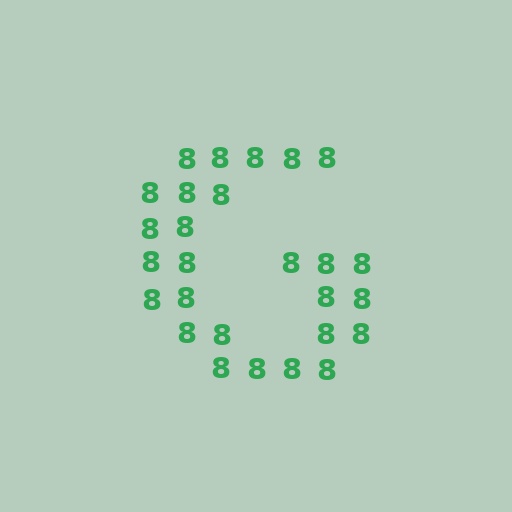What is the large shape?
The large shape is the letter G.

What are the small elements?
The small elements are digit 8's.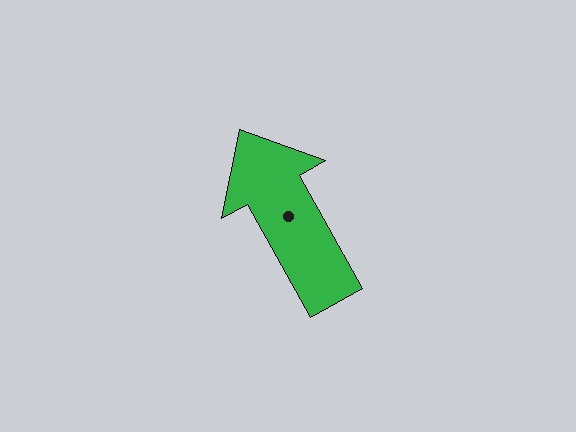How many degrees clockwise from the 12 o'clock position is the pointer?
Approximately 331 degrees.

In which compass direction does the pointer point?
Northwest.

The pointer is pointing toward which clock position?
Roughly 11 o'clock.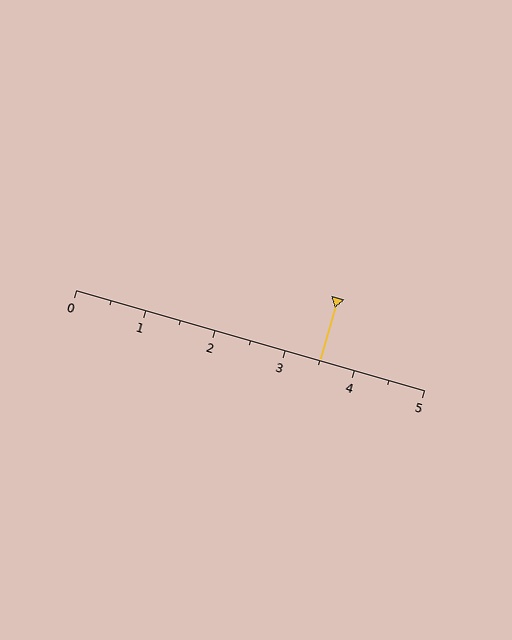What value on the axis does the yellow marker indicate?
The marker indicates approximately 3.5.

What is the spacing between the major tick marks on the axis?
The major ticks are spaced 1 apart.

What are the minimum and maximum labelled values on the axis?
The axis runs from 0 to 5.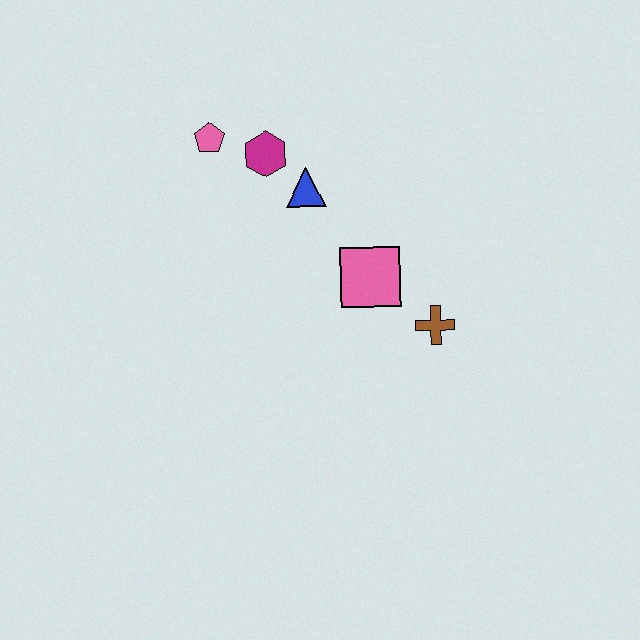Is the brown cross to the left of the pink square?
No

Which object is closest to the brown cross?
The pink square is closest to the brown cross.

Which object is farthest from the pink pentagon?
The brown cross is farthest from the pink pentagon.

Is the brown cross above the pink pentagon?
No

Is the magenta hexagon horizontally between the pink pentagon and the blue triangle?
Yes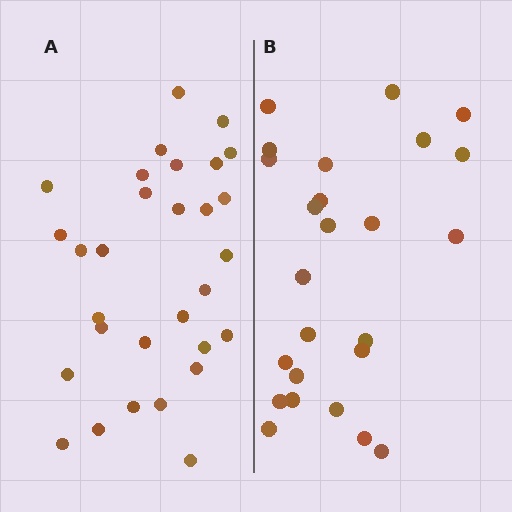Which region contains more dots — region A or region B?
Region A (the left region) has more dots.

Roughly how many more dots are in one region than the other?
Region A has about 5 more dots than region B.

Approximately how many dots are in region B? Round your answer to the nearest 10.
About 20 dots. (The exact count is 25, which rounds to 20.)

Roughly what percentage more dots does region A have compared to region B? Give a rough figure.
About 20% more.